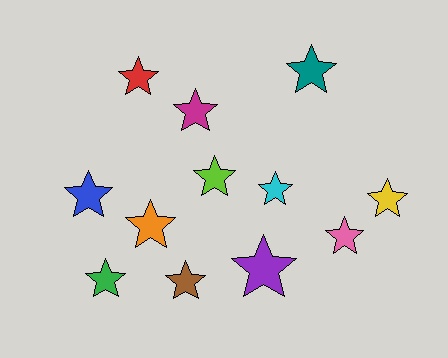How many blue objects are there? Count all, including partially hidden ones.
There is 1 blue object.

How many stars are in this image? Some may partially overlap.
There are 12 stars.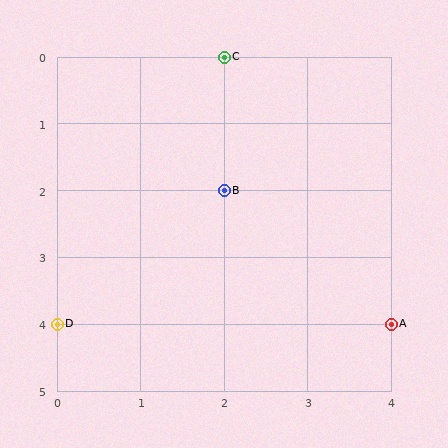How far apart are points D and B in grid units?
Points D and B are 2 columns and 2 rows apart (about 2.8 grid units diagonally).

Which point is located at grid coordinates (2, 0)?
Point C is at (2, 0).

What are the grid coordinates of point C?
Point C is at grid coordinates (2, 0).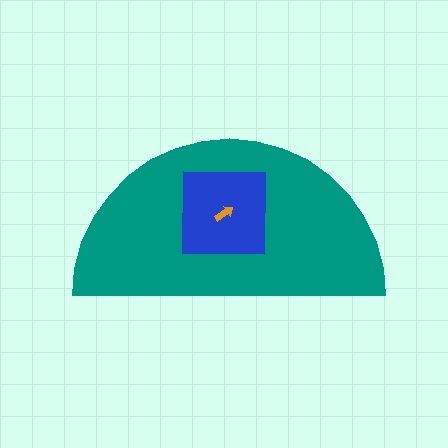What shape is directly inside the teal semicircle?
The blue square.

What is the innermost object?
The orange arrow.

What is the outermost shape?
The teal semicircle.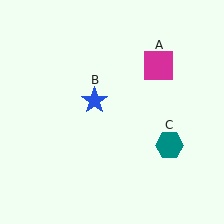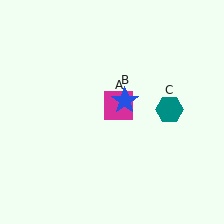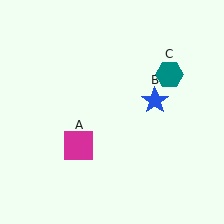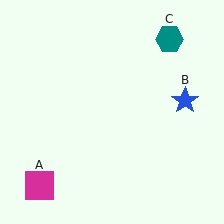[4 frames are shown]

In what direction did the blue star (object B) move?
The blue star (object B) moved right.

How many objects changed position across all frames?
3 objects changed position: magenta square (object A), blue star (object B), teal hexagon (object C).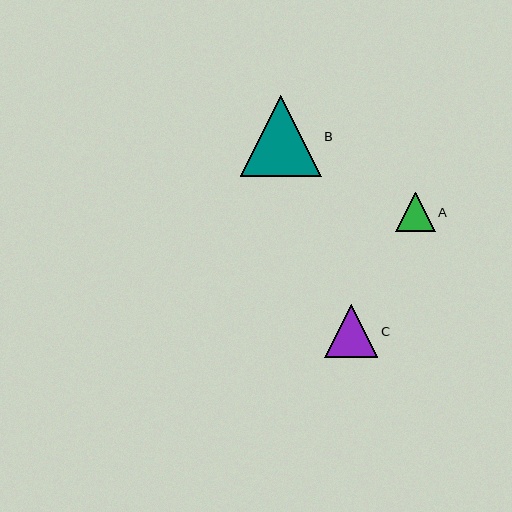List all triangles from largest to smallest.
From largest to smallest: B, C, A.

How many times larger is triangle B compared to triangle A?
Triangle B is approximately 2.1 times the size of triangle A.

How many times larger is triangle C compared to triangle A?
Triangle C is approximately 1.4 times the size of triangle A.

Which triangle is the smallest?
Triangle A is the smallest with a size of approximately 39 pixels.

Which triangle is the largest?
Triangle B is the largest with a size of approximately 81 pixels.